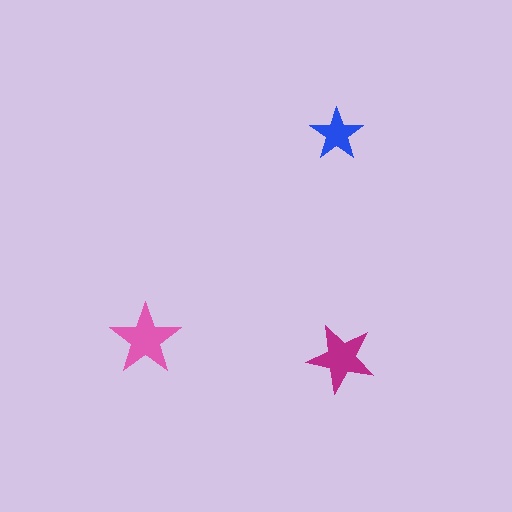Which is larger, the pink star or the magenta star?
The pink one.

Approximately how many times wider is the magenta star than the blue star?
About 1.5 times wider.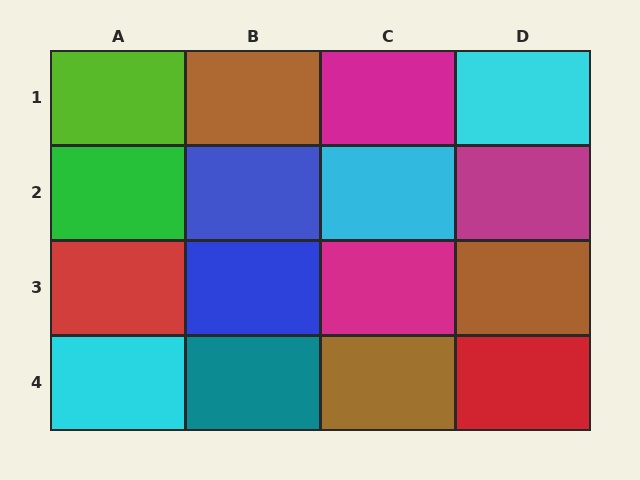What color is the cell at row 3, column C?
Magenta.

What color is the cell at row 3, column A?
Red.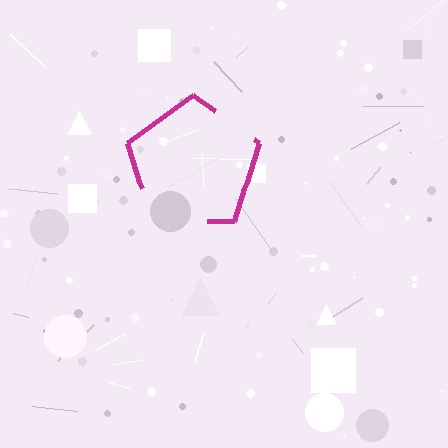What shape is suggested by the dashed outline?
The dashed outline suggests a pentagon.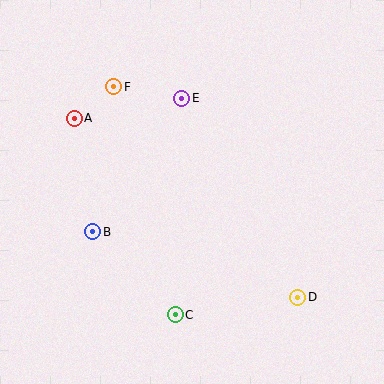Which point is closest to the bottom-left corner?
Point B is closest to the bottom-left corner.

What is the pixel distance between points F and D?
The distance between F and D is 280 pixels.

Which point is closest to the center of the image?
Point E at (182, 98) is closest to the center.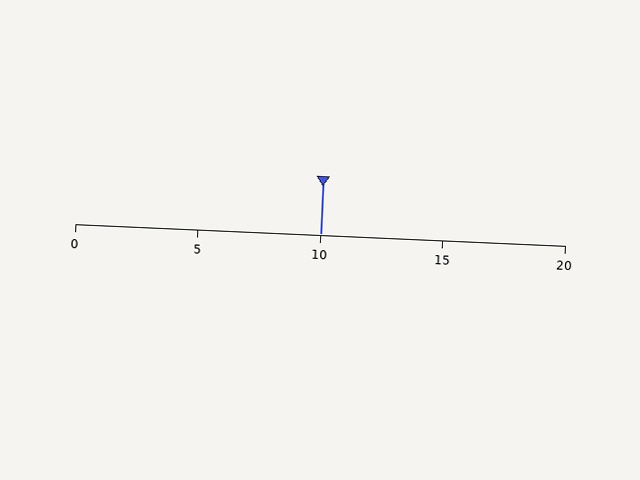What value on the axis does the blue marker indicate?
The marker indicates approximately 10.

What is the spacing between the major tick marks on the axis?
The major ticks are spaced 5 apart.